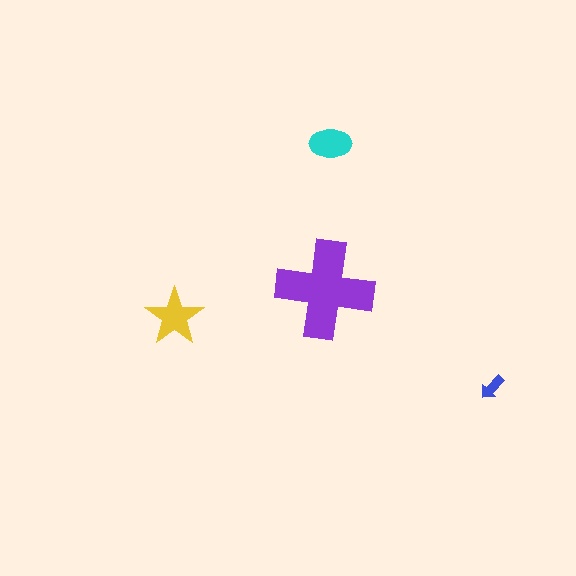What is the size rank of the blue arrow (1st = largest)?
4th.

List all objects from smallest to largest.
The blue arrow, the cyan ellipse, the yellow star, the purple cross.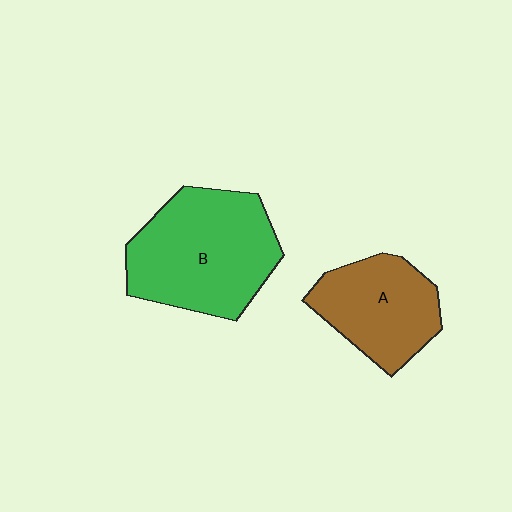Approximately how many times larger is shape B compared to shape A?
Approximately 1.5 times.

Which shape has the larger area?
Shape B (green).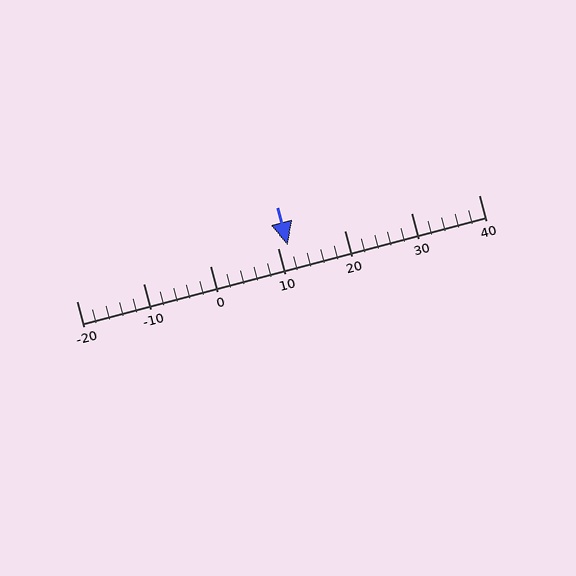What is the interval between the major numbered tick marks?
The major tick marks are spaced 10 units apart.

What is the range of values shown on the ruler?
The ruler shows values from -20 to 40.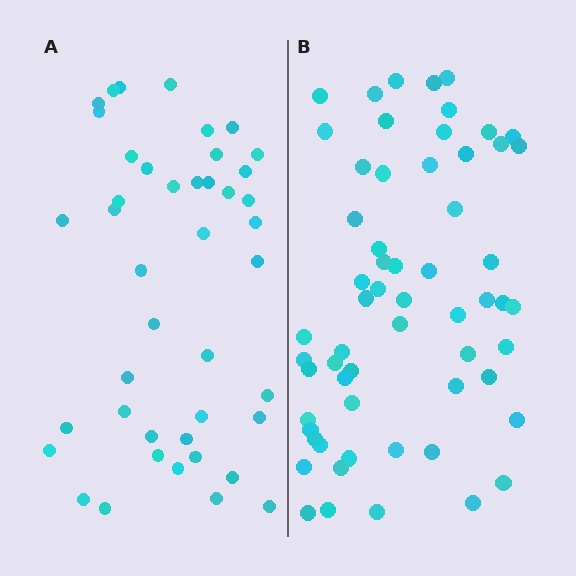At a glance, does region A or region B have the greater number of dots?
Region B (the right region) has more dots.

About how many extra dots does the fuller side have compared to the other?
Region B has approximately 15 more dots than region A.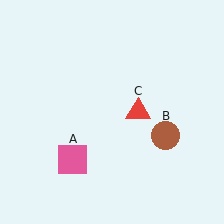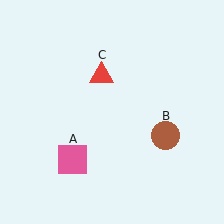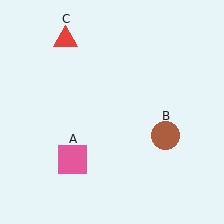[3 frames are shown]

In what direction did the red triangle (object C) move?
The red triangle (object C) moved up and to the left.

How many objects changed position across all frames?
1 object changed position: red triangle (object C).